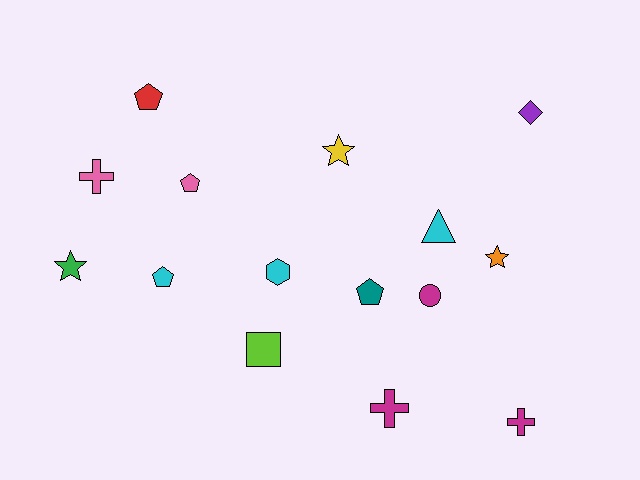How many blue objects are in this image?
There are no blue objects.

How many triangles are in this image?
There is 1 triangle.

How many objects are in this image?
There are 15 objects.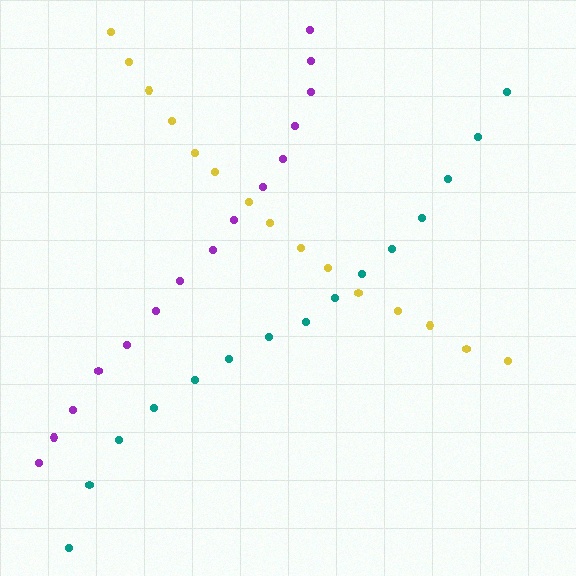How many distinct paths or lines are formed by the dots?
There are 3 distinct paths.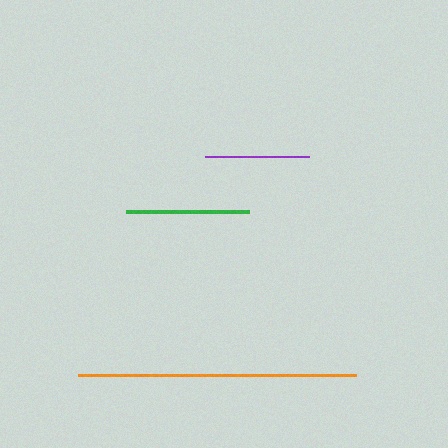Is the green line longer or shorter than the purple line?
The green line is longer than the purple line.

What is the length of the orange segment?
The orange segment is approximately 278 pixels long.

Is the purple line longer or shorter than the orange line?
The orange line is longer than the purple line.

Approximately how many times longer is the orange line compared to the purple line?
The orange line is approximately 2.7 times the length of the purple line.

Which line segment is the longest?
The orange line is the longest at approximately 278 pixels.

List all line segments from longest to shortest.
From longest to shortest: orange, green, purple.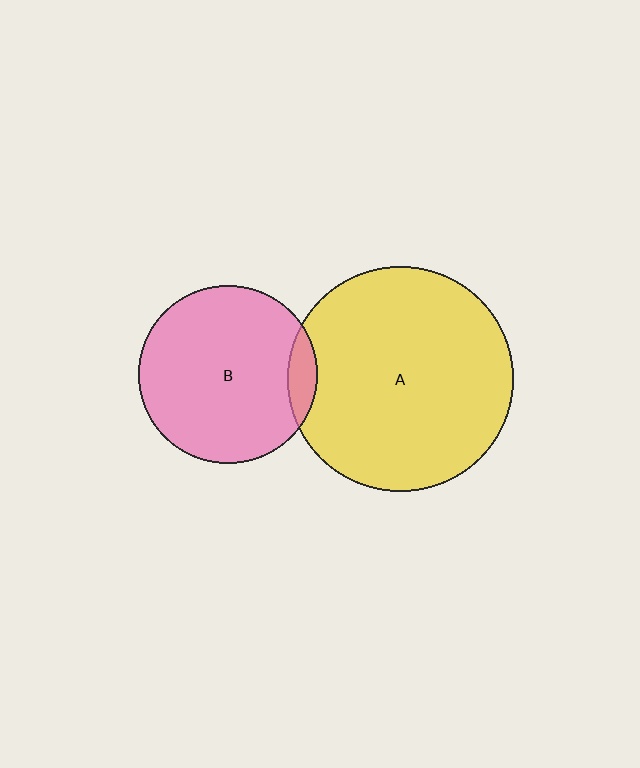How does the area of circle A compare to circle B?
Approximately 1.6 times.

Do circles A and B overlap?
Yes.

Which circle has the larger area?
Circle A (yellow).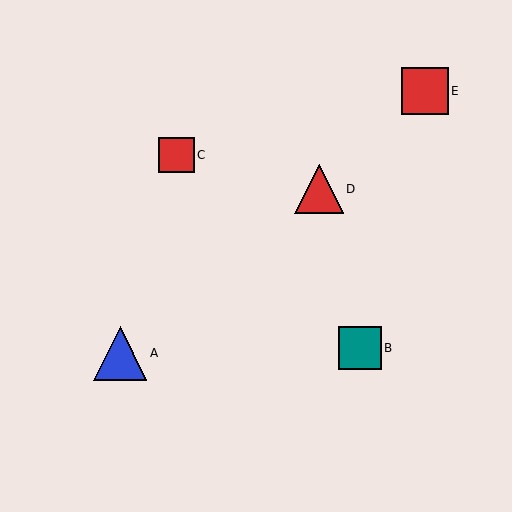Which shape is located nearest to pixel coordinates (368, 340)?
The teal square (labeled B) at (360, 348) is nearest to that location.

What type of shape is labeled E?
Shape E is a red square.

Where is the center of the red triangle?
The center of the red triangle is at (319, 189).